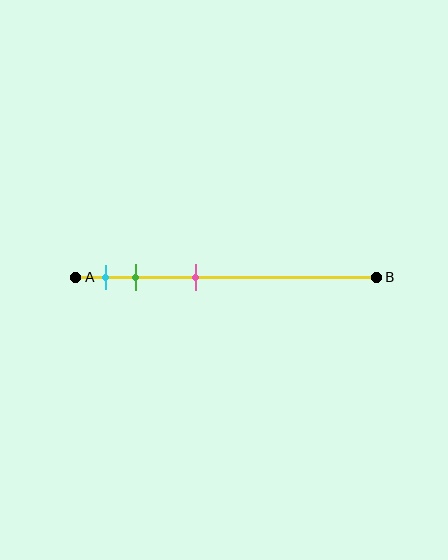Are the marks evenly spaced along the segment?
No, the marks are not evenly spaced.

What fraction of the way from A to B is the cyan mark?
The cyan mark is approximately 10% (0.1) of the way from A to B.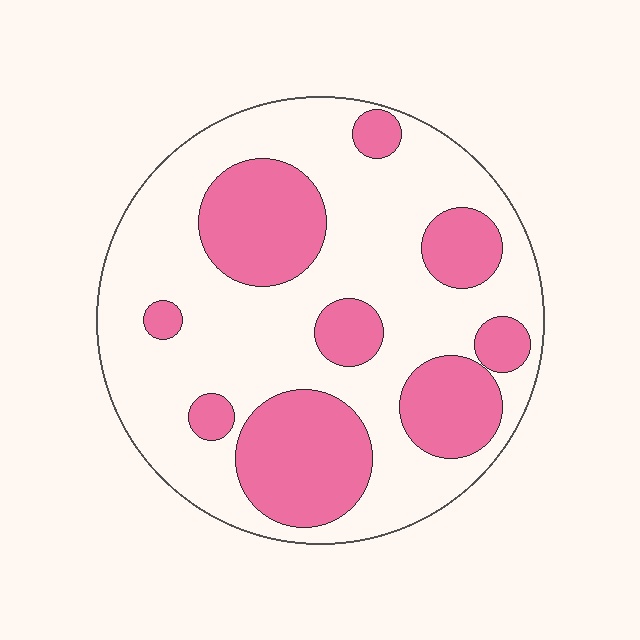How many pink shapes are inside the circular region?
9.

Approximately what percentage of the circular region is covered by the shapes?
Approximately 35%.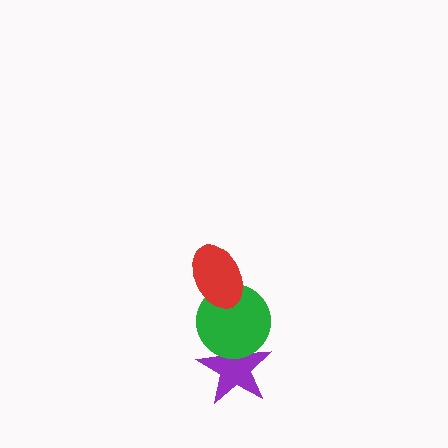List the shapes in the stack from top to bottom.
From top to bottom: the red ellipse, the green circle, the purple star.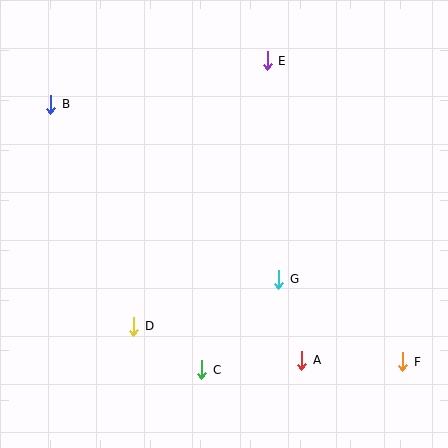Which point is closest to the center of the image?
Point G at (279, 279) is closest to the center.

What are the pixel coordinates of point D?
Point D is at (134, 326).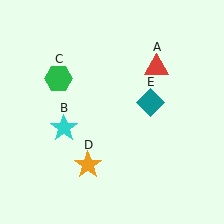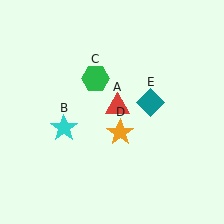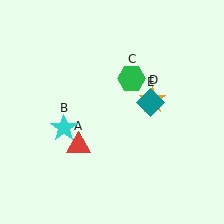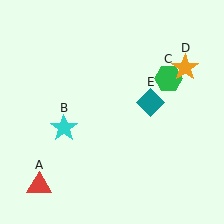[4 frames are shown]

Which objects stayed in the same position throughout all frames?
Cyan star (object B) and teal diamond (object E) remained stationary.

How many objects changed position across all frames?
3 objects changed position: red triangle (object A), green hexagon (object C), orange star (object D).